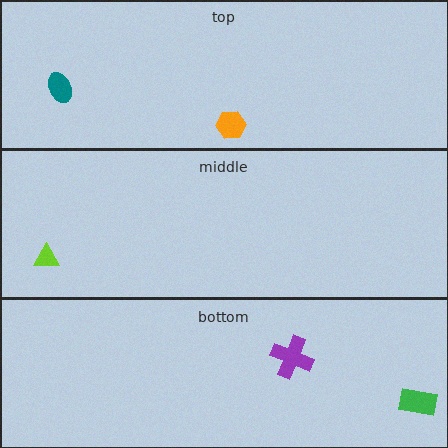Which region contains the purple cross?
The bottom region.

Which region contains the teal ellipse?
The top region.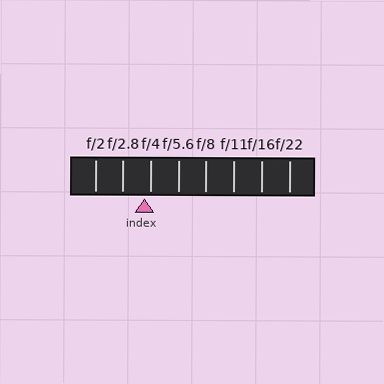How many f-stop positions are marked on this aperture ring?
There are 8 f-stop positions marked.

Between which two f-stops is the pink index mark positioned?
The index mark is between f/2.8 and f/4.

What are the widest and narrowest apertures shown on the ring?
The widest aperture shown is f/2 and the narrowest is f/22.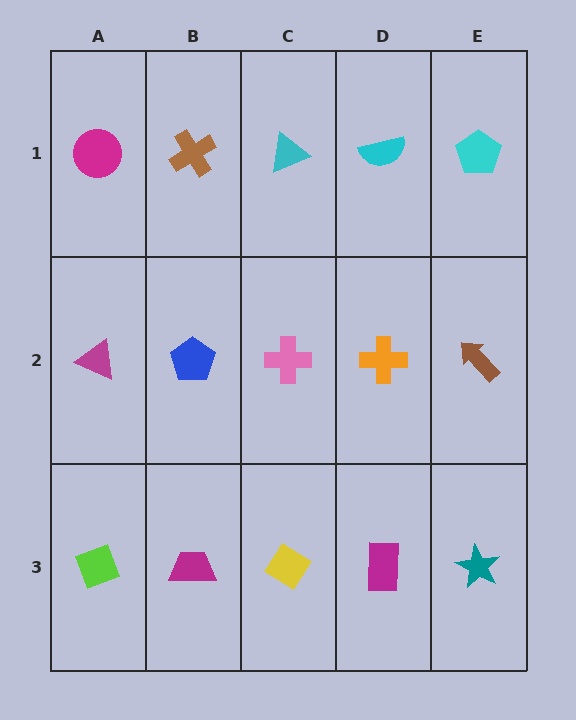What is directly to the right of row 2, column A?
A blue pentagon.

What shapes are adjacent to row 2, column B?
A brown cross (row 1, column B), a magenta trapezoid (row 3, column B), a magenta triangle (row 2, column A), a pink cross (row 2, column C).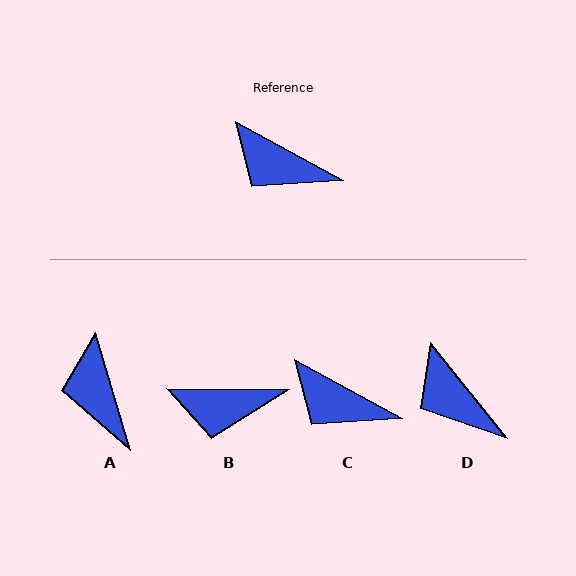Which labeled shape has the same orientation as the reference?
C.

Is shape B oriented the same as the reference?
No, it is off by about 28 degrees.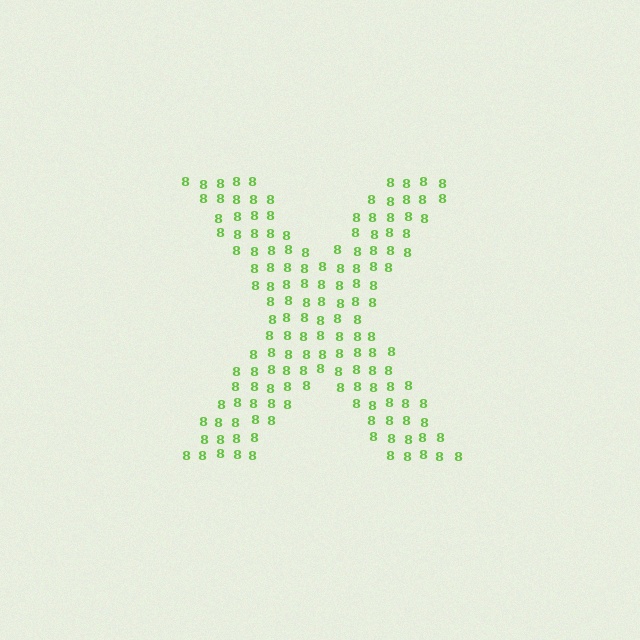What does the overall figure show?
The overall figure shows the letter X.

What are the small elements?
The small elements are digit 8's.